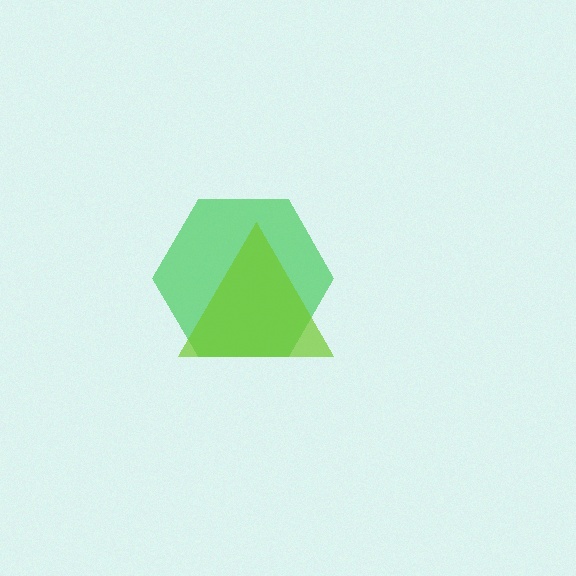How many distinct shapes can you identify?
There are 2 distinct shapes: a green hexagon, a lime triangle.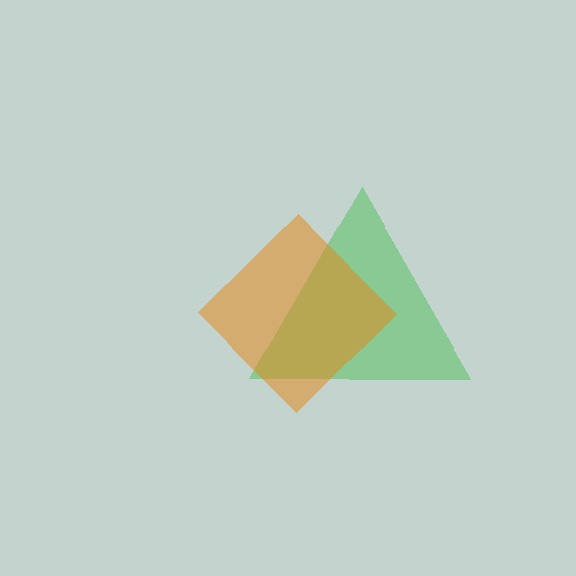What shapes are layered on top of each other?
The layered shapes are: a green triangle, an orange diamond.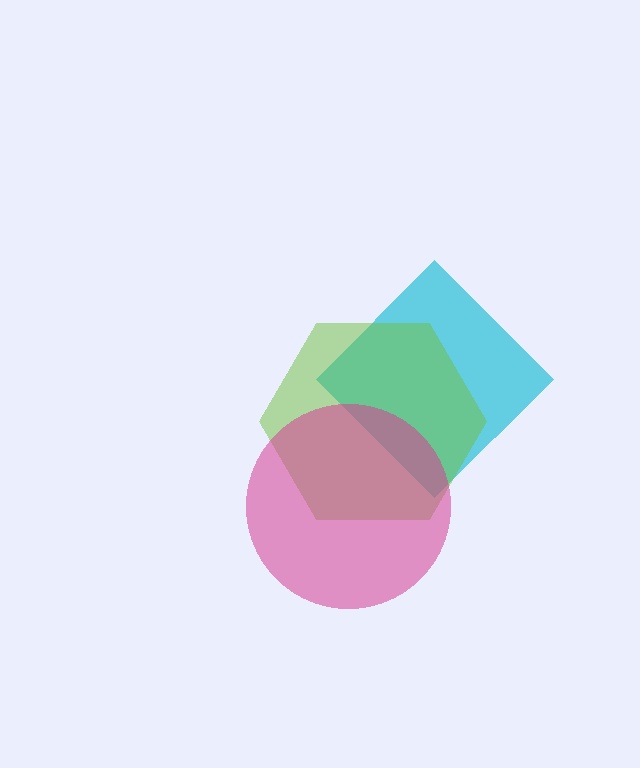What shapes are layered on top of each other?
The layered shapes are: a cyan diamond, a lime hexagon, a magenta circle.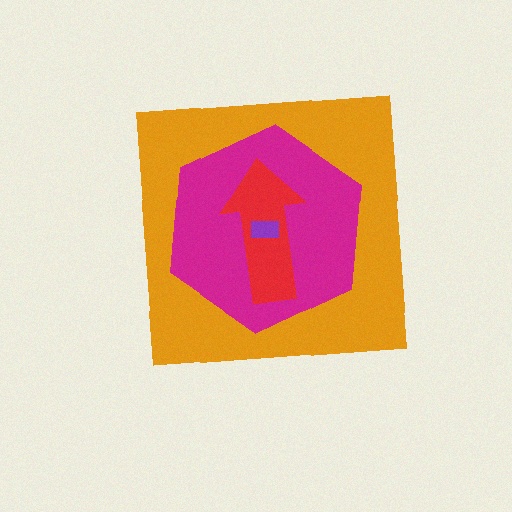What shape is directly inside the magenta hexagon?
The red arrow.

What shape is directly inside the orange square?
The magenta hexagon.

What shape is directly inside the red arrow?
The purple rectangle.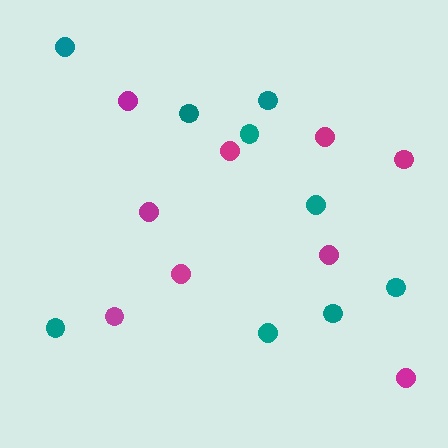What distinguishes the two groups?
There are 2 groups: one group of magenta circles (9) and one group of teal circles (9).